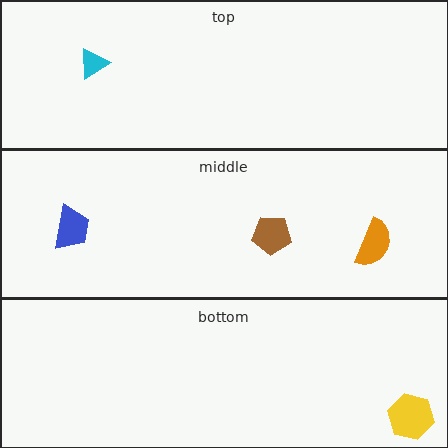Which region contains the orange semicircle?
The middle region.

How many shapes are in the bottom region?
1.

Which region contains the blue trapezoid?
The middle region.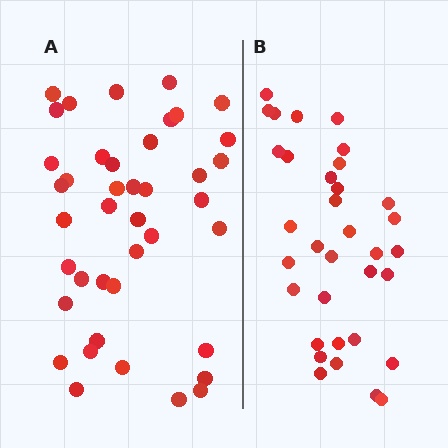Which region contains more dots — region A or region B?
Region A (the left region) has more dots.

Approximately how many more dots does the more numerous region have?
Region A has roughly 8 or so more dots than region B.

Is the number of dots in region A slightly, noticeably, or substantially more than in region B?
Region A has only slightly more — the two regions are fairly close. The ratio is roughly 1.2 to 1.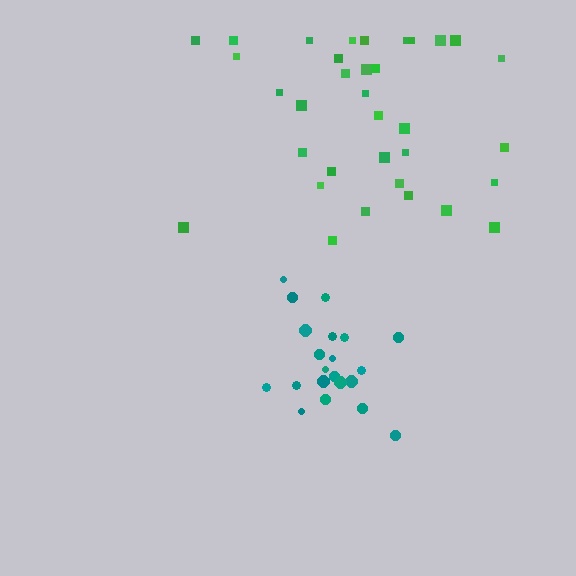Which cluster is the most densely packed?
Teal.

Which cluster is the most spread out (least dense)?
Green.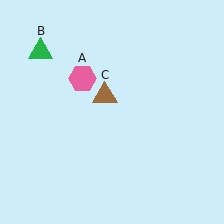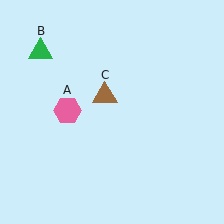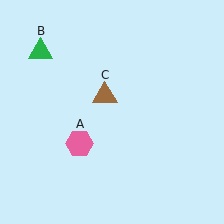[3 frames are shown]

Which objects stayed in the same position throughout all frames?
Green triangle (object B) and brown triangle (object C) remained stationary.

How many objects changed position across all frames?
1 object changed position: pink hexagon (object A).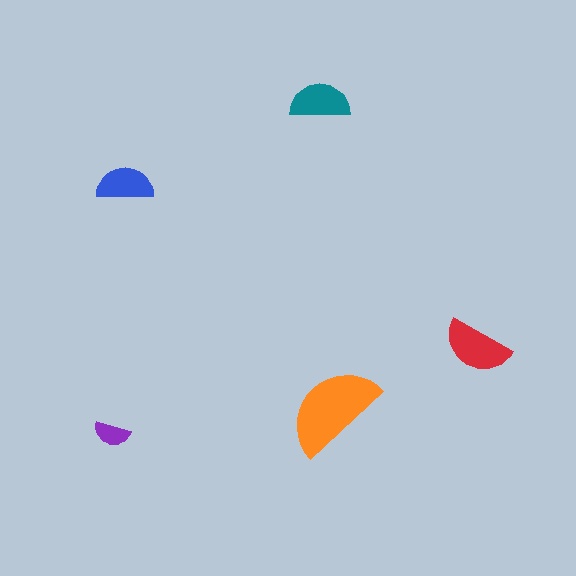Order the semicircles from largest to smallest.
the orange one, the red one, the teal one, the blue one, the purple one.